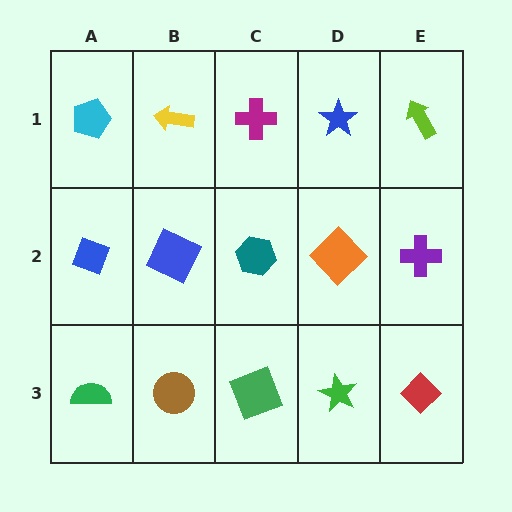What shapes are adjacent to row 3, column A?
A blue diamond (row 2, column A), a brown circle (row 3, column B).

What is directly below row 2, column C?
A green square.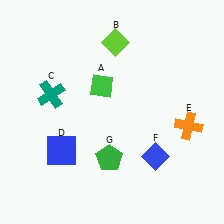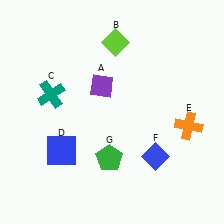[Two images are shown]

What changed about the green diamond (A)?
In Image 1, A is green. In Image 2, it changed to purple.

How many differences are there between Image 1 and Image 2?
There is 1 difference between the two images.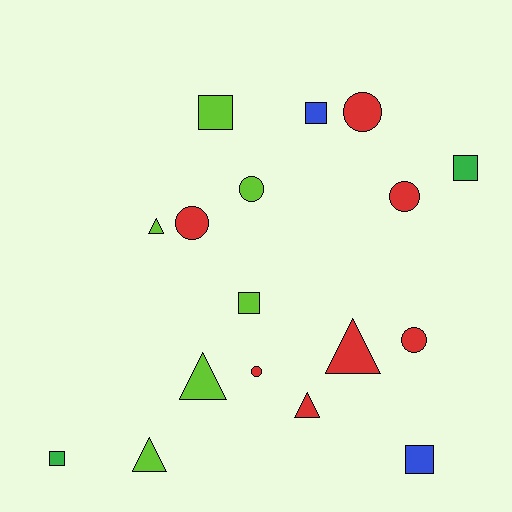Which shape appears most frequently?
Square, with 6 objects.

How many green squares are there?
There are 2 green squares.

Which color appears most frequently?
Red, with 7 objects.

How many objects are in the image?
There are 17 objects.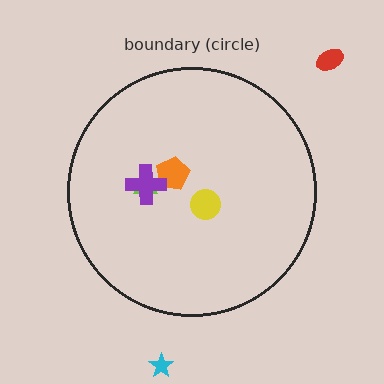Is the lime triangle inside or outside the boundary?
Inside.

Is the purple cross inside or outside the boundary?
Inside.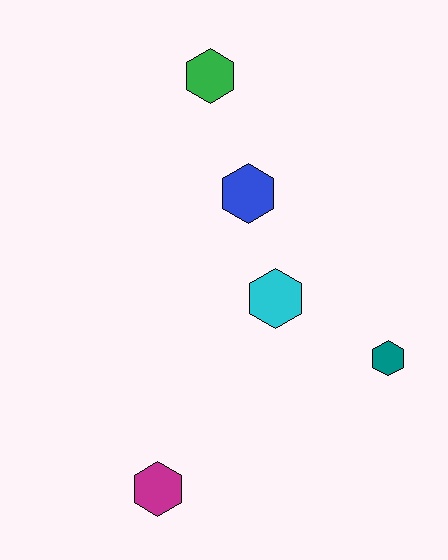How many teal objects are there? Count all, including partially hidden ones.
There is 1 teal object.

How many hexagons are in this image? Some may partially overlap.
There are 5 hexagons.